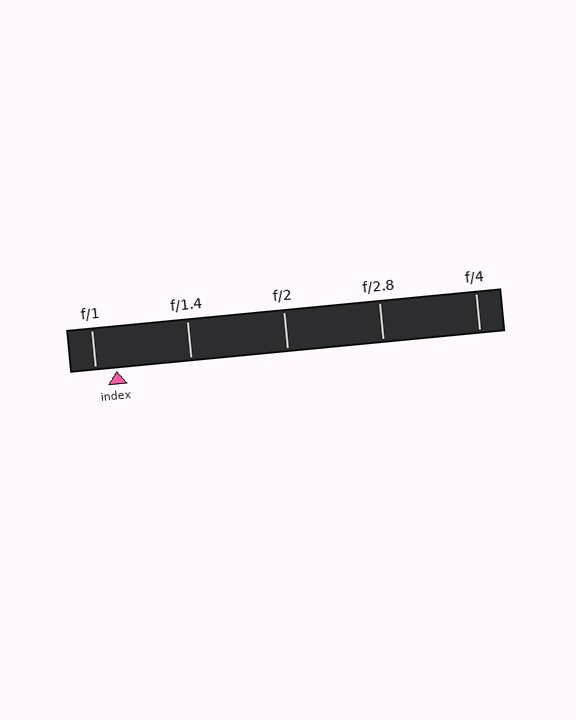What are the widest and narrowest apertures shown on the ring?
The widest aperture shown is f/1 and the narrowest is f/4.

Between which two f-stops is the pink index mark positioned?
The index mark is between f/1 and f/1.4.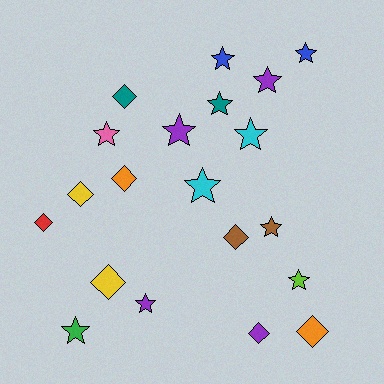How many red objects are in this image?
There is 1 red object.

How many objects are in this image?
There are 20 objects.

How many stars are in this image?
There are 12 stars.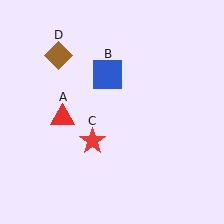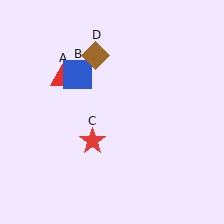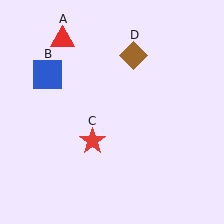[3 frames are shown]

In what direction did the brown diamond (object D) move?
The brown diamond (object D) moved right.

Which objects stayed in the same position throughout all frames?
Red star (object C) remained stationary.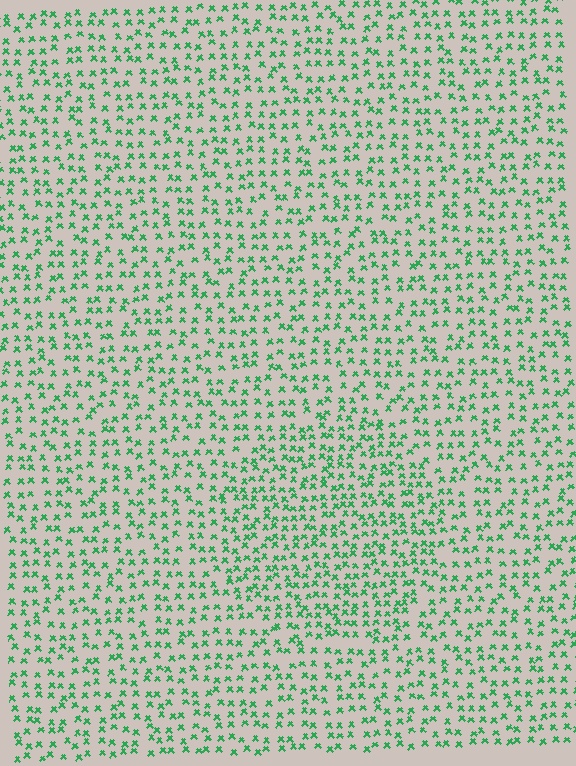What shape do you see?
I see a circle.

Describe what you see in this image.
The image contains small green elements arranged at two different densities. A circle-shaped region is visible where the elements are more densely packed than the surrounding area.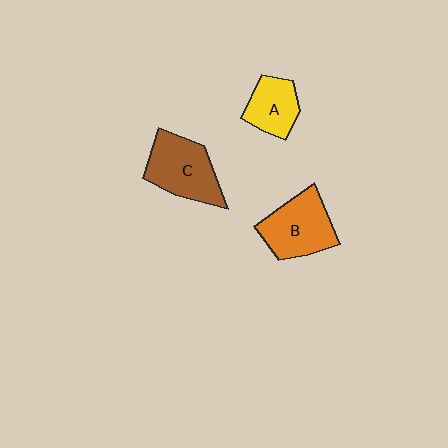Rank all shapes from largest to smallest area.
From largest to smallest: C (brown), B (orange), A (yellow).